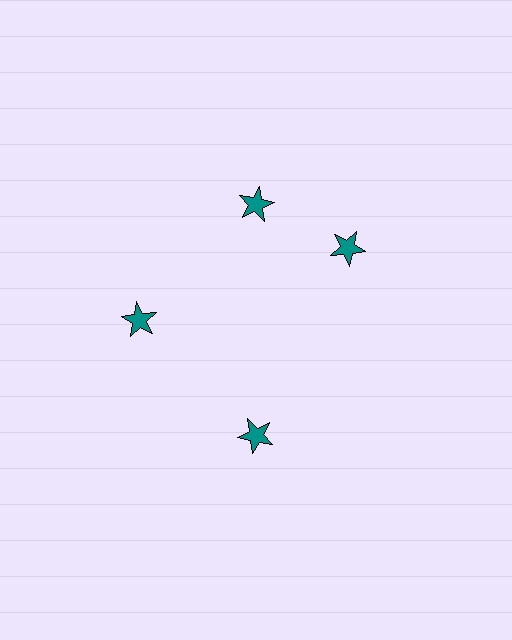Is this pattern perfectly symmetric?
No. The 4 teal stars are arranged in a ring, but one element near the 3 o'clock position is rotated out of alignment along the ring, breaking the 4-fold rotational symmetry.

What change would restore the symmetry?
The symmetry would be restored by rotating it back into even spacing with its neighbors so that all 4 stars sit at equal angles and equal distance from the center.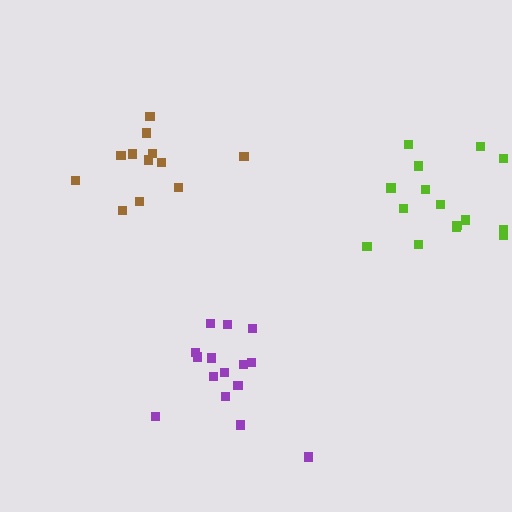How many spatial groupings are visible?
There are 3 spatial groupings.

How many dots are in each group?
Group 1: 15 dots, Group 2: 12 dots, Group 3: 15 dots (42 total).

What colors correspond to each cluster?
The clusters are colored: purple, brown, lime.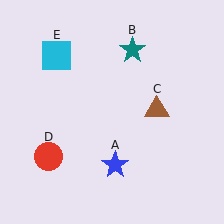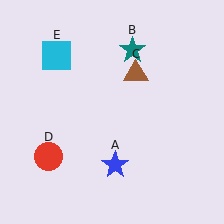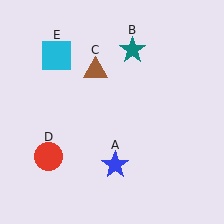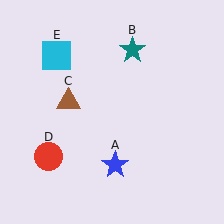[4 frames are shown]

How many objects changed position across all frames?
1 object changed position: brown triangle (object C).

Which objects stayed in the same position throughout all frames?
Blue star (object A) and teal star (object B) and red circle (object D) and cyan square (object E) remained stationary.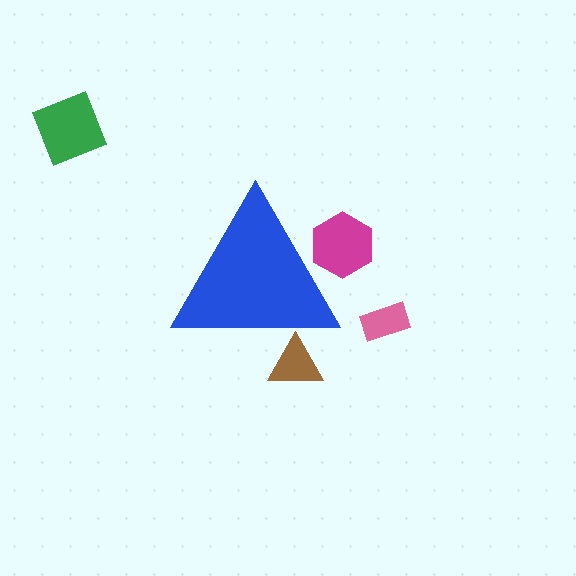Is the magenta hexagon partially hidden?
Yes, the magenta hexagon is partially hidden behind the blue triangle.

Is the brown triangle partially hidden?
Yes, the brown triangle is partially hidden behind the blue triangle.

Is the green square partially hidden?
No, the green square is fully visible.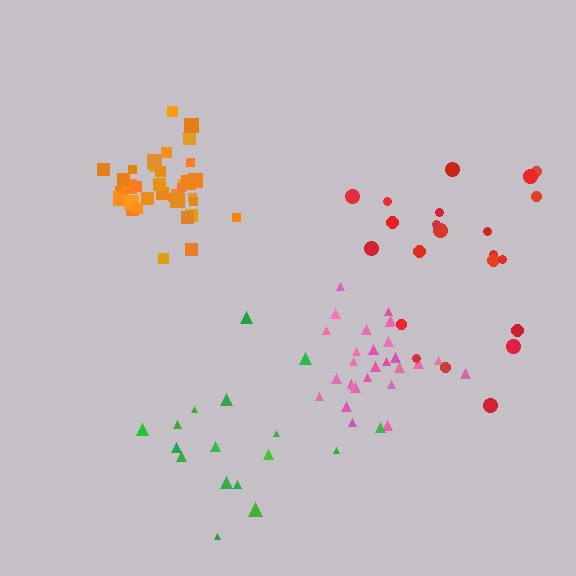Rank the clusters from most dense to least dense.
orange, pink, red, green.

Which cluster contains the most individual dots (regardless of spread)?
Orange (35).